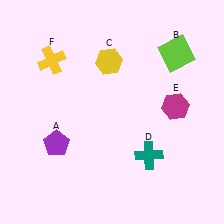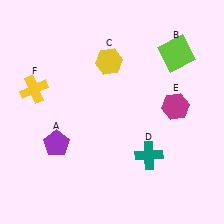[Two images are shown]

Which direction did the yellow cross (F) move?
The yellow cross (F) moved down.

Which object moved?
The yellow cross (F) moved down.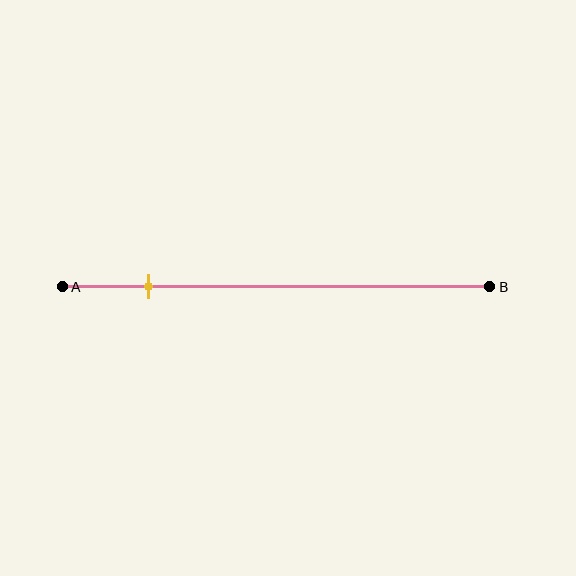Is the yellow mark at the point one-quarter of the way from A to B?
No, the mark is at about 20% from A, not at the 25% one-quarter point.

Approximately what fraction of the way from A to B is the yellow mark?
The yellow mark is approximately 20% of the way from A to B.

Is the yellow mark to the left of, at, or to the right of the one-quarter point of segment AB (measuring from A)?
The yellow mark is to the left of the one-quarter point of segment AB.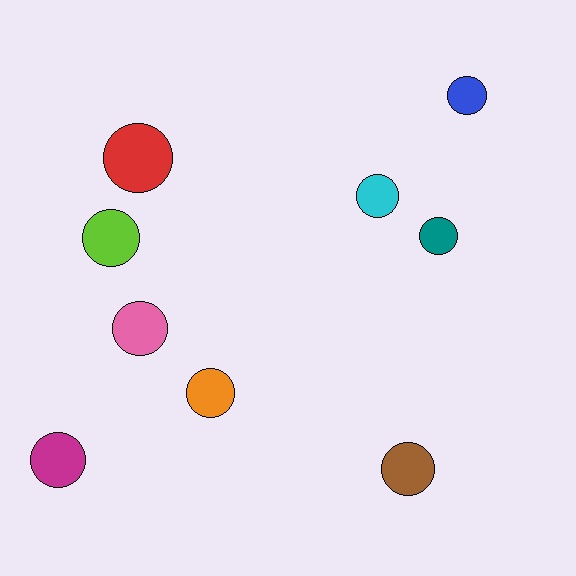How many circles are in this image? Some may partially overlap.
There are 9 circles.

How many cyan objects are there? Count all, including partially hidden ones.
There is 1 cyan object.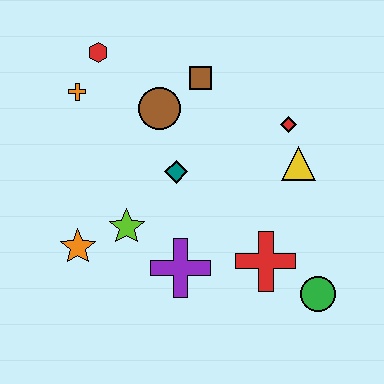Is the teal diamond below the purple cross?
No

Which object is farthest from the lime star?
The green circle is farthest from the lime star.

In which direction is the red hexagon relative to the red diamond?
The red hexagon is to the left of the red diamond.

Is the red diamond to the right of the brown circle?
Yes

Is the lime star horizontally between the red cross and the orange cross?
Yes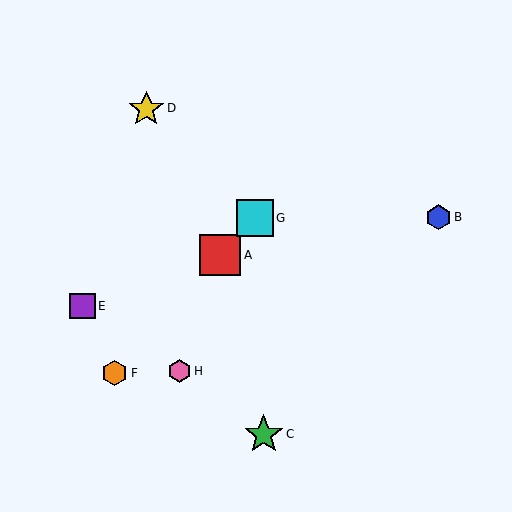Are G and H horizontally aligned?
No, G is at y≈218 and H is at y≈371.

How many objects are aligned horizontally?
2 objects (B, G) are aligned horizontally.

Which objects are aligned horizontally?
Objects B, G are aligned horizontally.